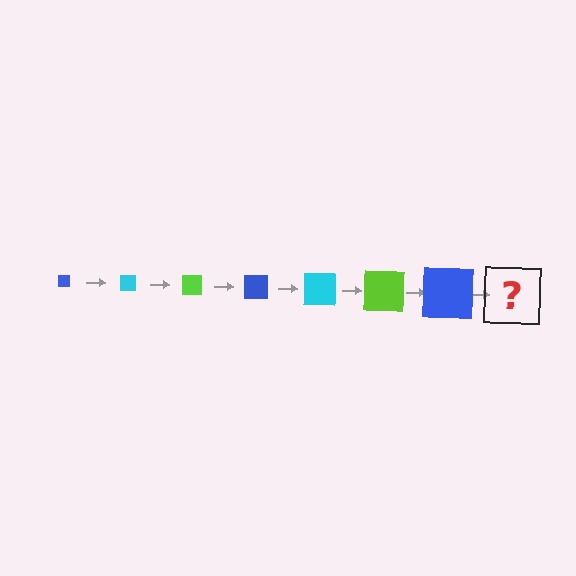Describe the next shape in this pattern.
It should be a cyan square, larger than the previous one.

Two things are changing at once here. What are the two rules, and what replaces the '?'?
The two rules are that the square grows larger each step and the color cycles through blue, cyan, and lime. The '?' should be a cyan square, larger than the previous one.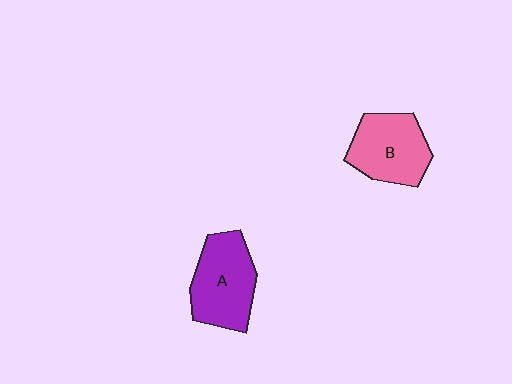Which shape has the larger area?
Shape A (purple).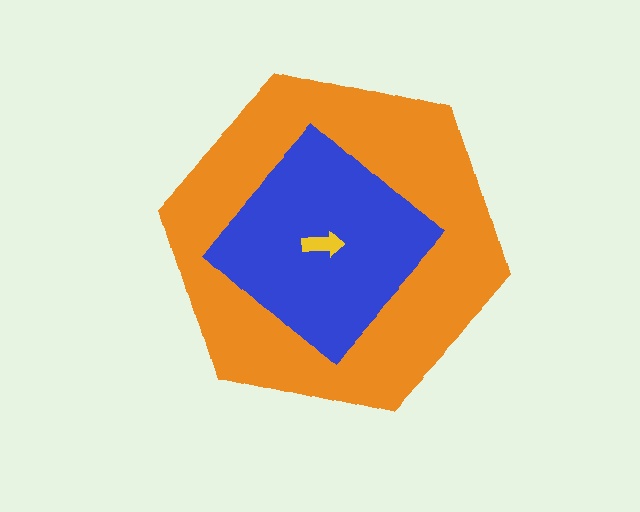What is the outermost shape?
The orange hexagon.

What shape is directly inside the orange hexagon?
The blue diamond.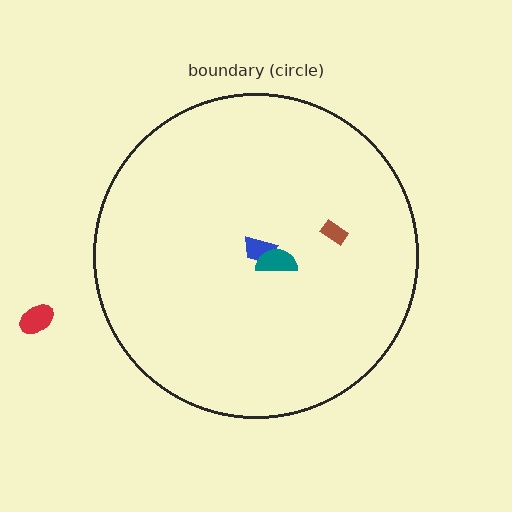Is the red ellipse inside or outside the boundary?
Outside.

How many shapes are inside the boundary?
3 inside, 1 outside.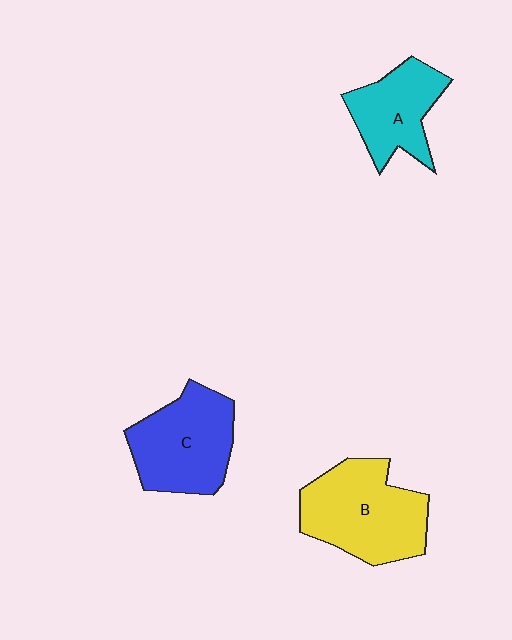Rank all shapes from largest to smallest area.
From largest to smallest: B (yellow), C (blue), A (cyan).